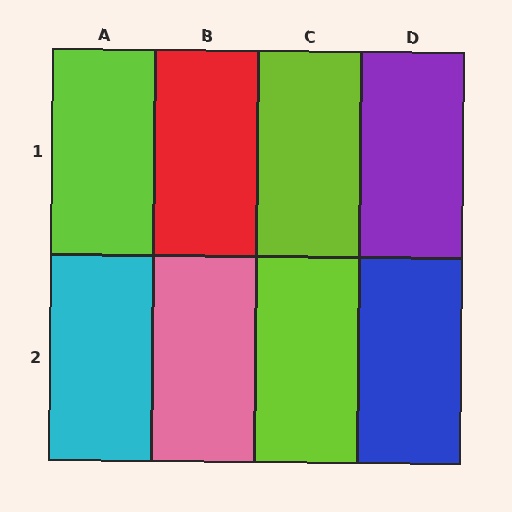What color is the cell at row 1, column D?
Purple.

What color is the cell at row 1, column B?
Red.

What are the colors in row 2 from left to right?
Cyan, pink, lime, blue.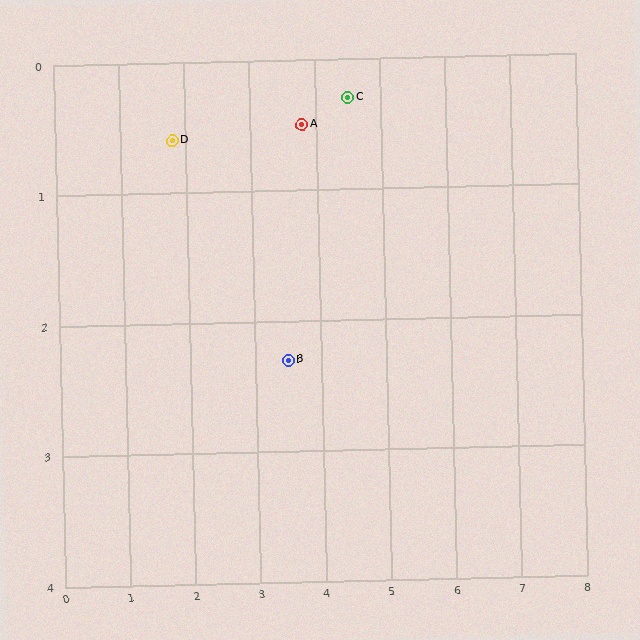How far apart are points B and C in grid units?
Points B and C are about 2.2 grid units apart.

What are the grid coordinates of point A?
Point A is at approximately (3.8, 0.5).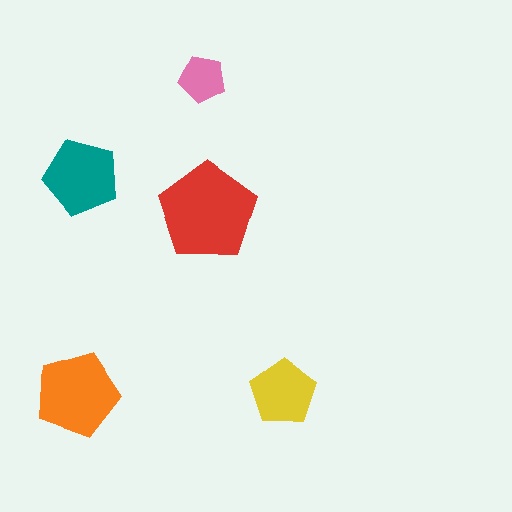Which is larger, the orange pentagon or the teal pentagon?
The orange one.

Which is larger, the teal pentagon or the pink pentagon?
The teal one.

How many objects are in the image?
There are 5 objects in the image.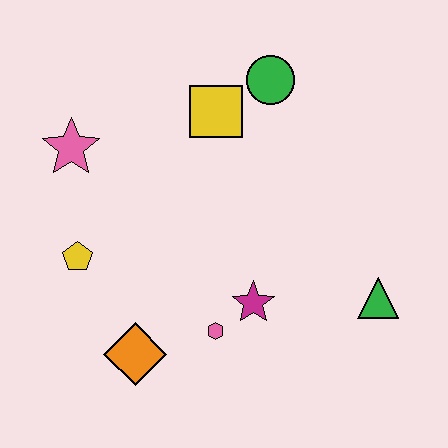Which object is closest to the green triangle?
The magenta star is closest to the green triangle.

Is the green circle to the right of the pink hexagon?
Yes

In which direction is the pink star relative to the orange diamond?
The pink star is above the orange diamond.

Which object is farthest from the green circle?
The orange diamond is farthest from the green circle.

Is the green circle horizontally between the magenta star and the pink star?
No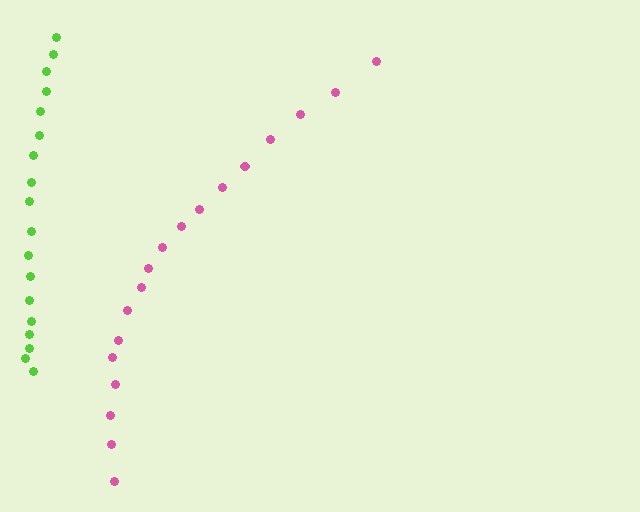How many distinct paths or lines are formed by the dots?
There are 2 distinct paths.